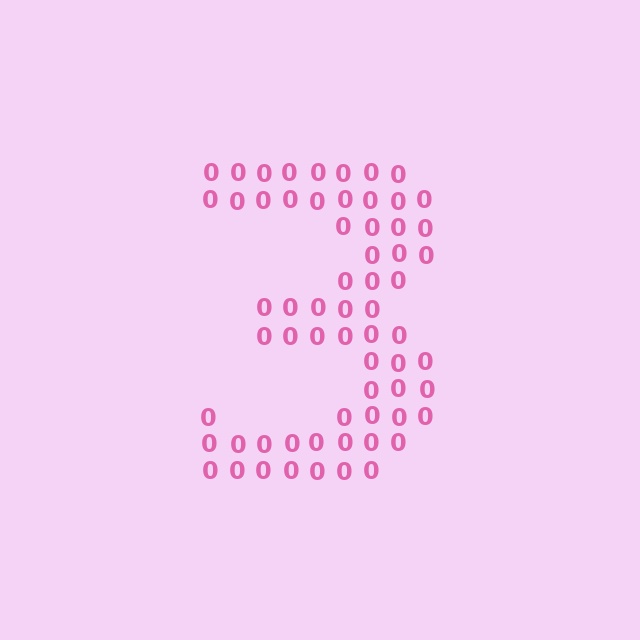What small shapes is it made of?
It is made of small digit 0's.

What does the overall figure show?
The overall figure shows the digit 3.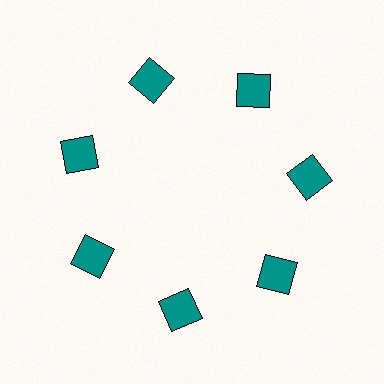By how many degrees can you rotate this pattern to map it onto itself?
The pattern maps onto itself every 51 degrees of rotation.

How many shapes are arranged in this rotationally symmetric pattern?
There are 7 shapes, arranged in 7 groups of 1.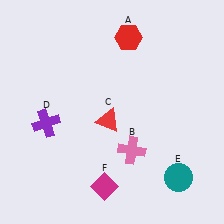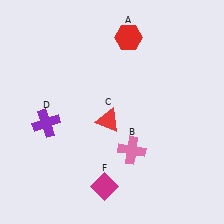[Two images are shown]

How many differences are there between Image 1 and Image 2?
There is 1 difference between the two images.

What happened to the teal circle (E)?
The teal circle (E) was removed in Image 2. It was in the bottom-right area of Image 1.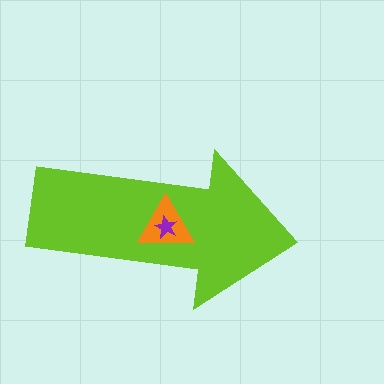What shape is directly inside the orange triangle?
The purple star.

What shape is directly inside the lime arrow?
The orange triangle.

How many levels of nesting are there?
3.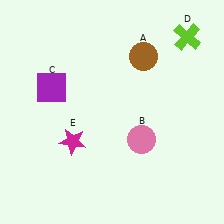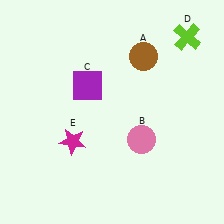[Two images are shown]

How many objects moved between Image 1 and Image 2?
1 object moved between the two images.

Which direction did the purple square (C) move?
The purple square (C) moved right.